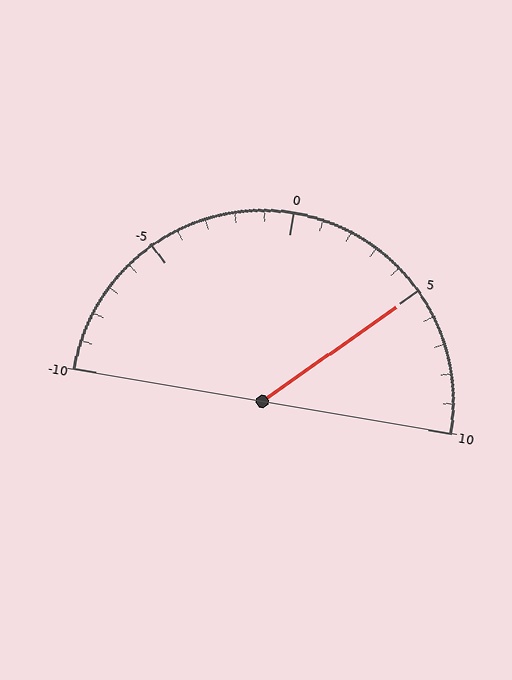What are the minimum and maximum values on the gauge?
The gauge ranges from -10 to 10.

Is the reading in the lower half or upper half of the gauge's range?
The reading is in the upper half of the range (-10 to 10).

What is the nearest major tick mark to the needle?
The nearest major tick mark is 5.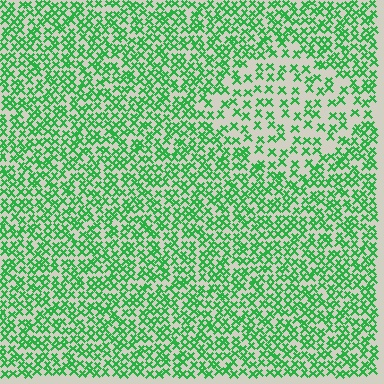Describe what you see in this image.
The image contains small green elements arranged at two different densities. A diamond-shaped region is visible where the elements are less densely packed than the surrounding area.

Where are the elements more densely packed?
The elements are more densely packed outside the diamond boundary.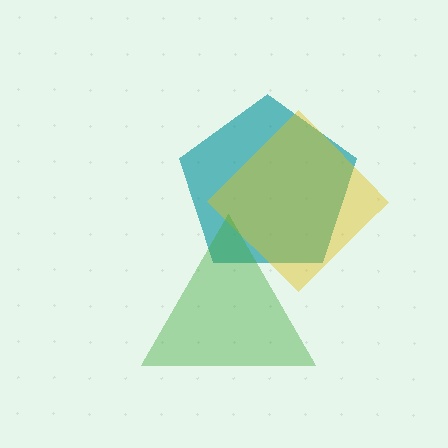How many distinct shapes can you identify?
There are 3 distinct shapes: a teal pentagon, a yellow diamond, a green triangle.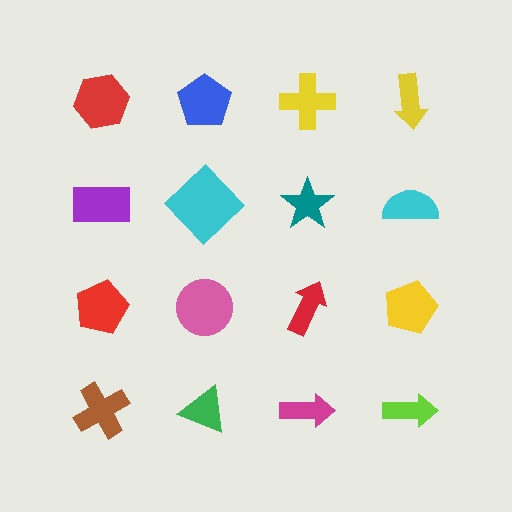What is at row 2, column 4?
A cyan semicircle.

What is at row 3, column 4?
A yellow pentagon.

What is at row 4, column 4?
A lime arrow.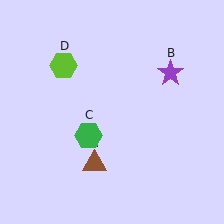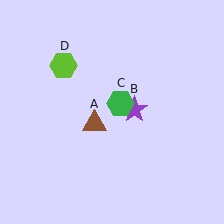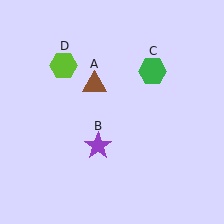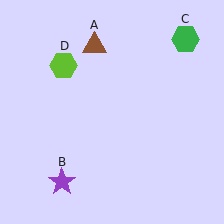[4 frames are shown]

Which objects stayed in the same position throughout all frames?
Lime hexagon (object D) remained stationary.